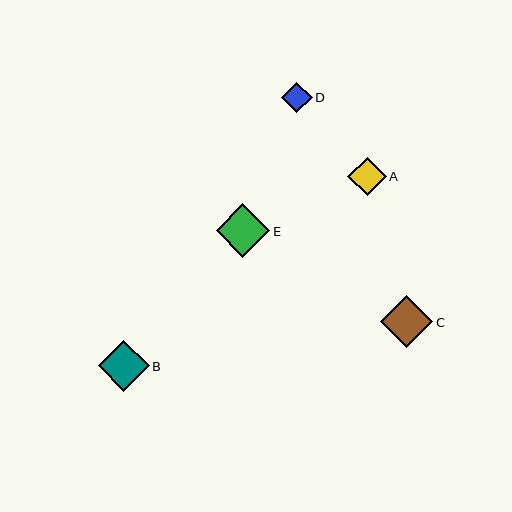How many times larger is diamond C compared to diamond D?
Diamond C is approximately 1.7 times the size of diamond D.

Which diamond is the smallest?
Diamond D is the smallest with a size of approximately 30 pixels.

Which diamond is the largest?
Diamond E is the largest with a size of approximately 54 pixels.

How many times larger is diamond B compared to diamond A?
Diamond B is approximately 1.3 times the size of diamond A.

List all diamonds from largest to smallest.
From largest to smallest: E, C, B, A, D.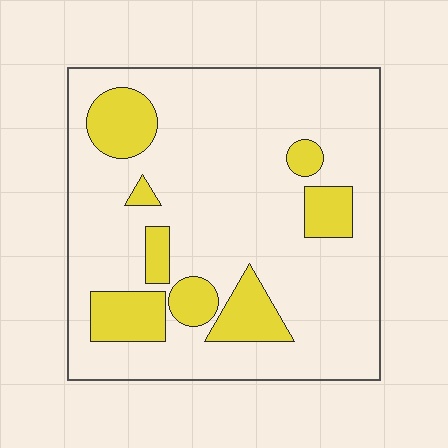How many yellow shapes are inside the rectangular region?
8.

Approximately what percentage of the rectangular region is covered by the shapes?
Approximately 20%.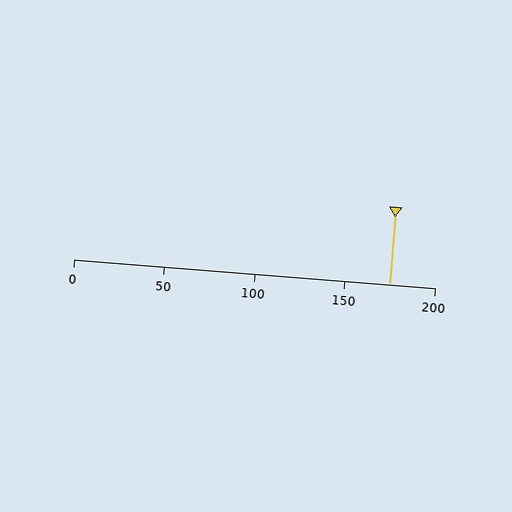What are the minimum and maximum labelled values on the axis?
The axis runs from 0 to 200.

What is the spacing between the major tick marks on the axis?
The major ticks are spaced 50 apart.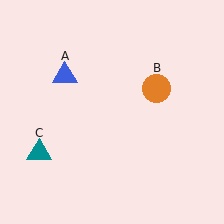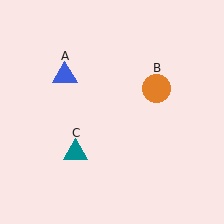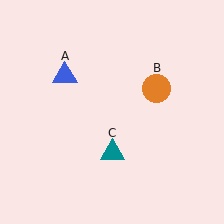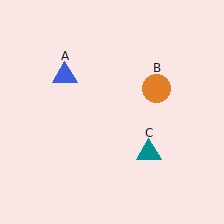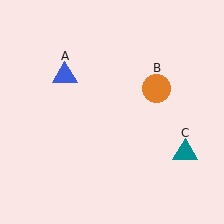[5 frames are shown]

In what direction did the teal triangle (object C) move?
The teal triangle (object C) moved right.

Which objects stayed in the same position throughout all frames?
Blue triangle (object A) and orange circle (object B) remained stationary.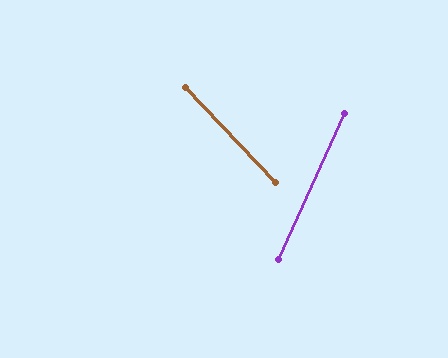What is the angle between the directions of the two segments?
Approximately 67 degrees.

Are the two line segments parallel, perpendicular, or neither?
Neither parallel nor perpendicular — they differ by about 67°.